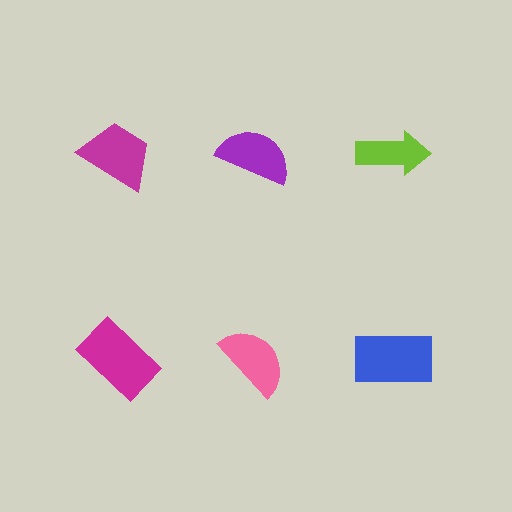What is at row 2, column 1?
A magenta rectangle.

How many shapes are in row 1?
3 shapes.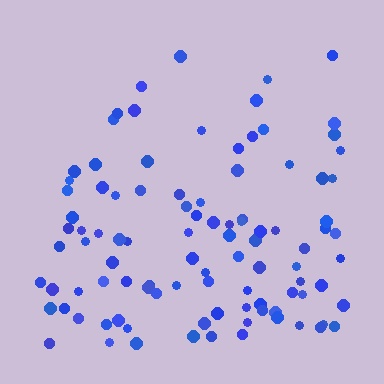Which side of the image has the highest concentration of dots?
The bottom.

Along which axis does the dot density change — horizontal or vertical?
Vertical.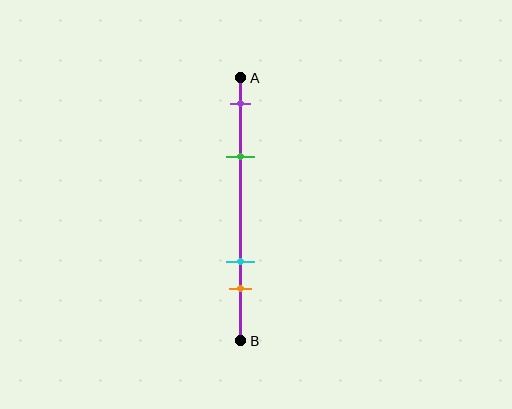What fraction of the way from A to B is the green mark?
The green mark is approximately 30% (0.3) of the way from A to B.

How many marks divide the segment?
There are 4 marks dividing the segment.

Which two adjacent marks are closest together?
The cyan and orange marks are the closest adjacent pair.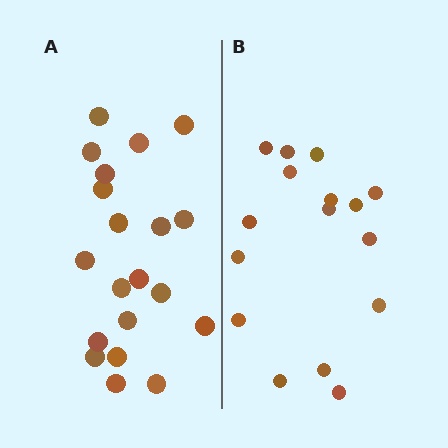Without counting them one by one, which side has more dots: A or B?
Region A (the left region) has more dots.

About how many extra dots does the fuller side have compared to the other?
Region A has about 4 more dots than region B.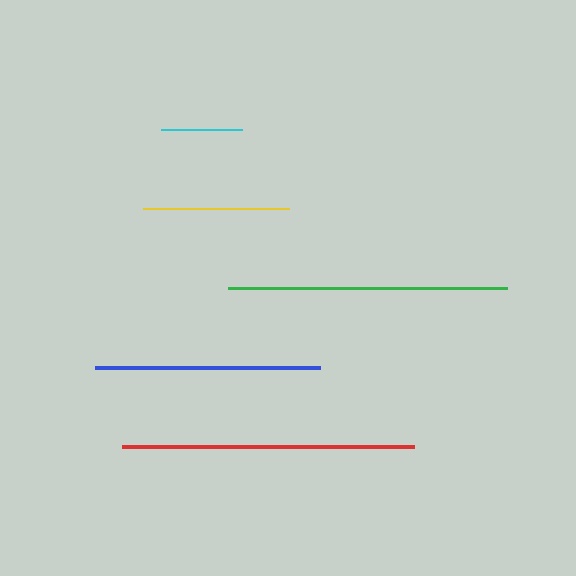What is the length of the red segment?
The red segment is approximately 292 pixels long.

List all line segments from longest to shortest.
From longest to shortest: red, green, blue, yellow, cyan.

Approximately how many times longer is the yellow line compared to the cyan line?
The yellow line is approximately 1.8 times the length of the cyan line.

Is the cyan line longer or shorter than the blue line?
The blue line is longer than the cyan line.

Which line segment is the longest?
The red line is the longest at approximately 292 pixels.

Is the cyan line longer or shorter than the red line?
The red line is longer than the cyan line.